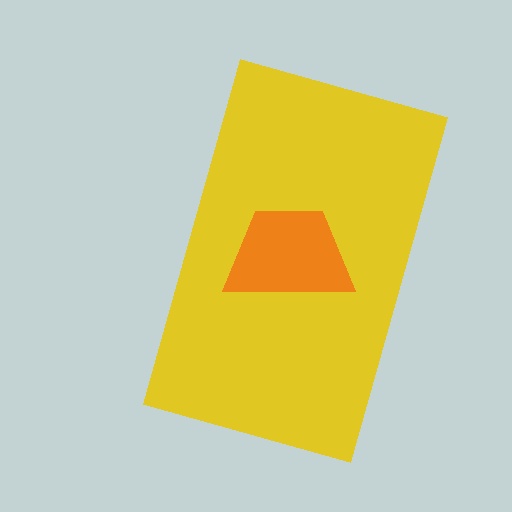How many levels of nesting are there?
2.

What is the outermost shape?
The yellow rectangle.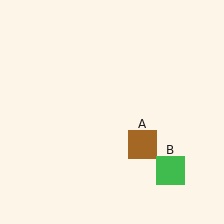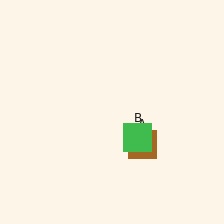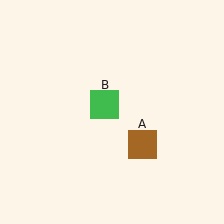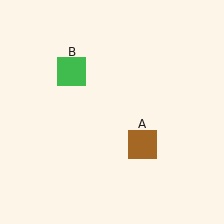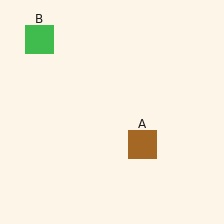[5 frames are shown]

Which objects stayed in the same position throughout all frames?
Brown square (object A) remained stationary.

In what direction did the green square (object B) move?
The green square (object B) moved up and to the left.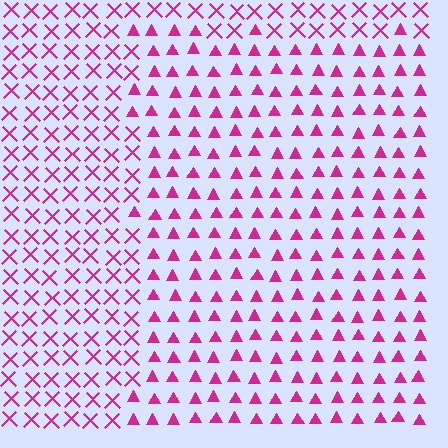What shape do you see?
I see a rectangle.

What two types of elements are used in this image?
The image uses triangles inside the rectangle region and X marks outside it.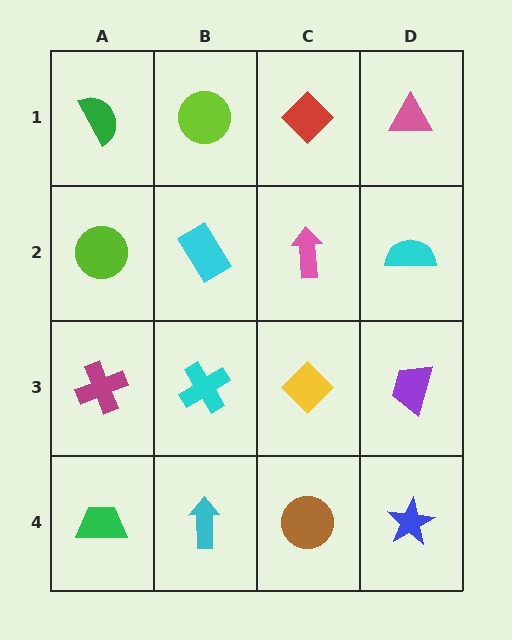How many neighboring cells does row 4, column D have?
2.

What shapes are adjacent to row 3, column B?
A cyan rectangle (row 2, column B), a cyan arrow (row 4, column B), a magenta cross (row 3, column A), a yellow diamond (row 3, column C).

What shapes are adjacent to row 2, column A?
A green semicircle (row 1, column A), a magenta cross (row 3, column A), a cyan rectangle (row 2, column B).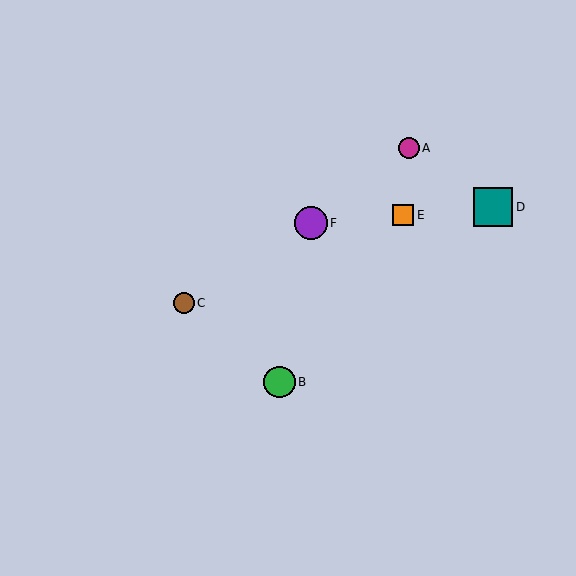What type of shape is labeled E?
Shape E is an orange square.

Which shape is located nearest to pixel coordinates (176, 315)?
The brown circle (labeled C) at (184, 303) is nearest to that location.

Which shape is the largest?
The teal square (labeled D) is the largest.